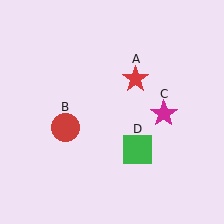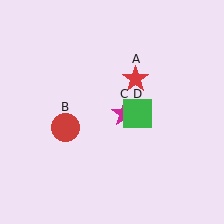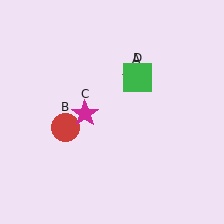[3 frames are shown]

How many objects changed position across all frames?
2 objects changed position: magenta star (object C), green square (object D).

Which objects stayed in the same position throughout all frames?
Red star (object A) and red circle (object B) remained stationary.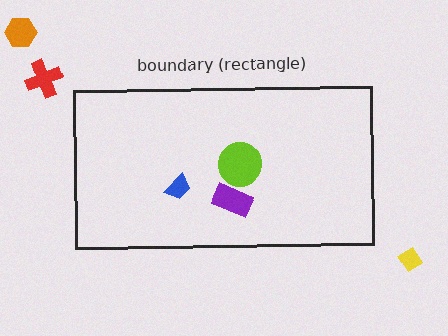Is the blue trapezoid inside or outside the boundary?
Inside.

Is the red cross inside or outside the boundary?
Outside.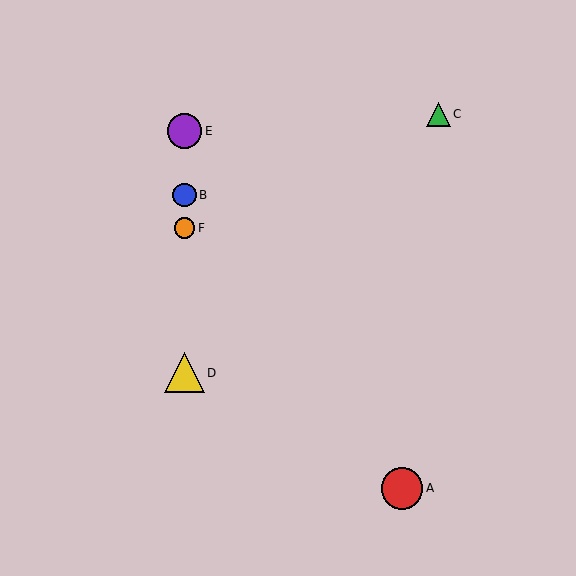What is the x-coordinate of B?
Object B is at x≈185.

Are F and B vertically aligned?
Yes, both are at x≈185.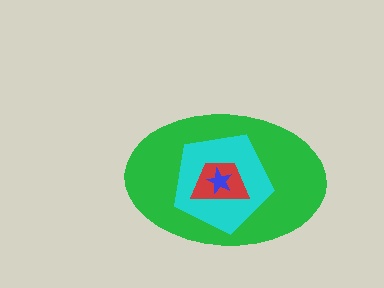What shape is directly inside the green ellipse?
The cyan pentagon.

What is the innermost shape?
The blue star.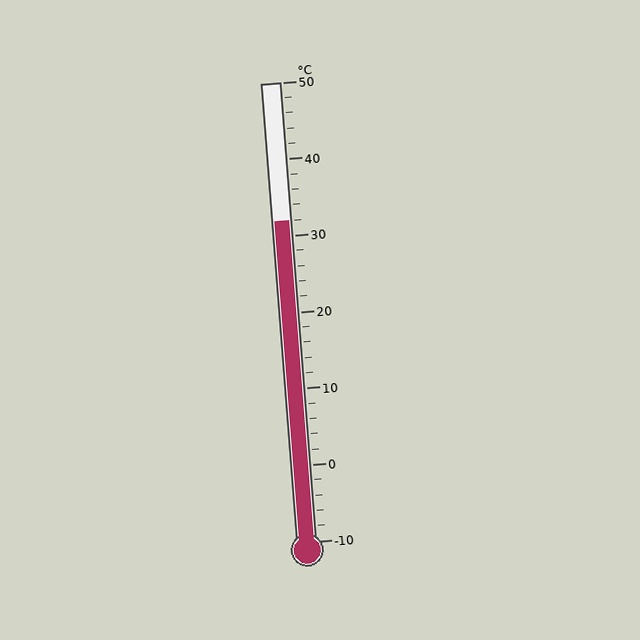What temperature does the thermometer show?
The thermometer shows approximately 32°C.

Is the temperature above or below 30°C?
The temperature is above 30°C.